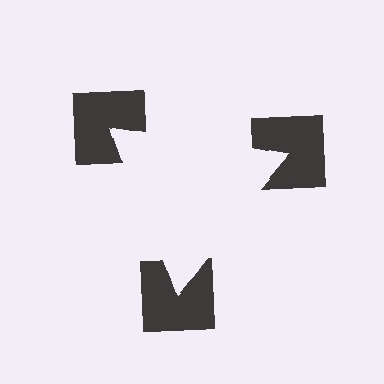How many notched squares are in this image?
There are 3 — one at each vertex of the illusory triangle.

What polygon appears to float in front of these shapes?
An illusory triangle — its edges are inferred from the aligned wedge cuts in the notched squares, not physically drawn.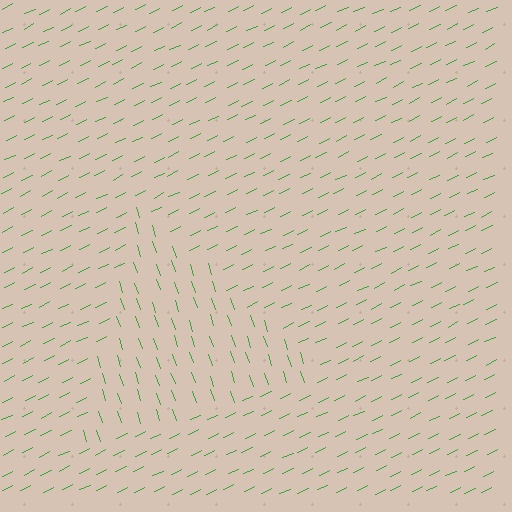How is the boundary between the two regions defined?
The boundary is defined purely by a change in line orientation (approximately 83 degrees difference). All lines are the same color and thickness.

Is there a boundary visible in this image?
Yes, there is a texture boundary formed by a change in line orientation.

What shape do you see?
I see a triangle.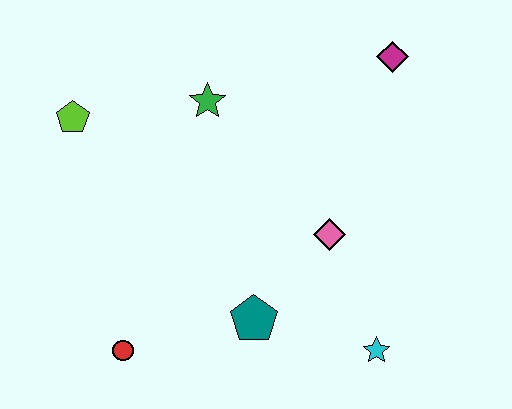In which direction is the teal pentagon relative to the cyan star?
The teal pentagon is to the left of the cyan star.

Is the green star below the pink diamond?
No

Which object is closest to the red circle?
The teal pentagon is closest to the red circle.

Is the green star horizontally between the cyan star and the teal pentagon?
No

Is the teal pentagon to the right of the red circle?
Yes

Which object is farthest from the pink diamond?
The lime pentagon is farthest from the pink diamond.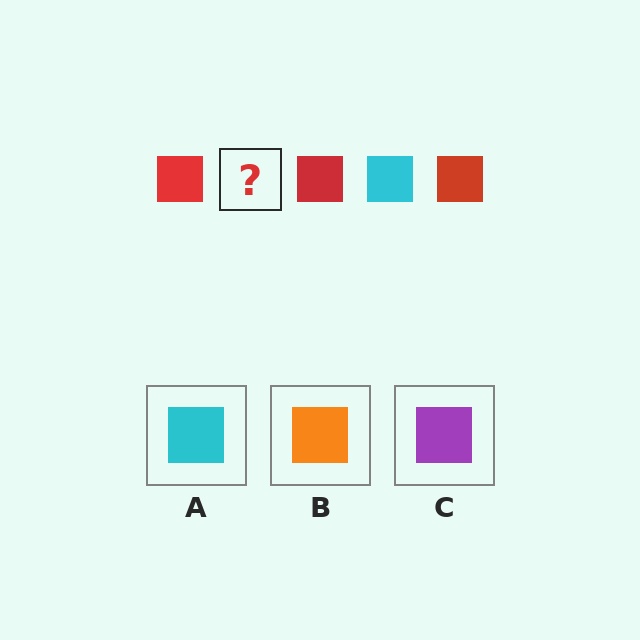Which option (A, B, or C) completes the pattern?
A.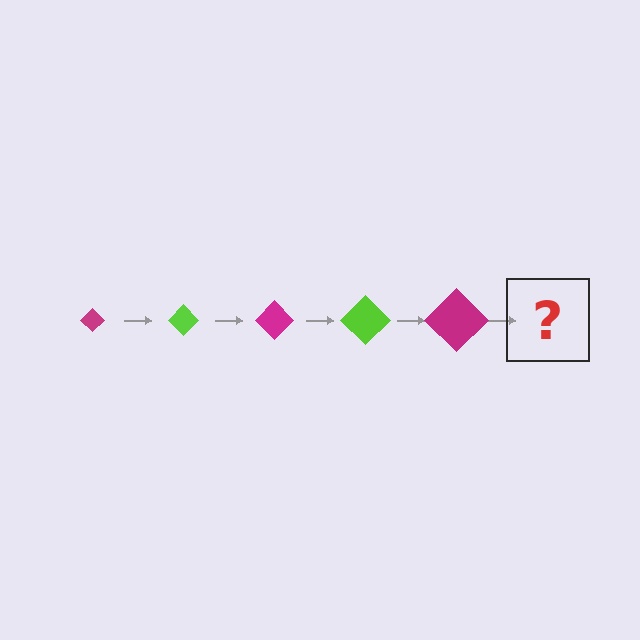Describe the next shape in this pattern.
It should be a lime diamond, larger than the previous one.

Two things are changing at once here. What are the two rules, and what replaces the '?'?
The two rules are that the diamond grows larger each step and the color cycles through magenta and lime. The '?' should be a lime diamond, larger than the previous one.